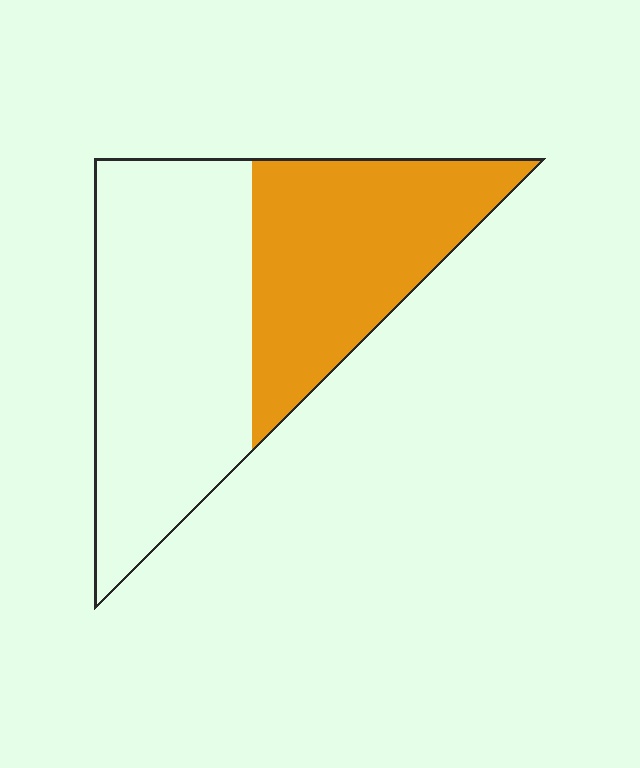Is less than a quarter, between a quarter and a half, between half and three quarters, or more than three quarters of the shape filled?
Between a quarter and a half.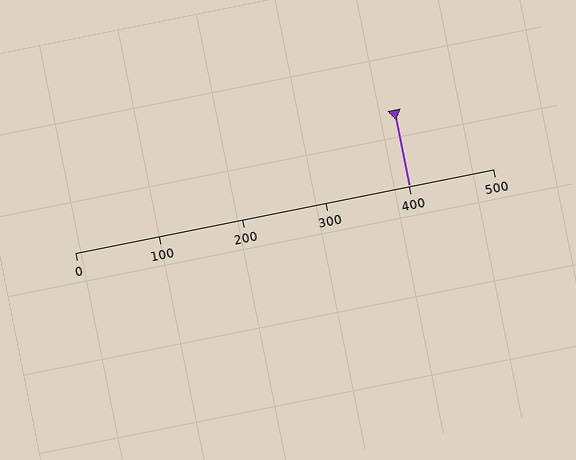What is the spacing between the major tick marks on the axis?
The major ticks are spaced 100 apart.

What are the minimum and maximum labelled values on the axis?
The axis runs from 0 to 500.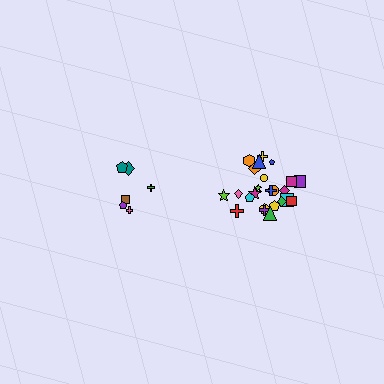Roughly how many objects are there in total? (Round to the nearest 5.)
Roughly 30 objects in total.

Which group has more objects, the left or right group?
The right group.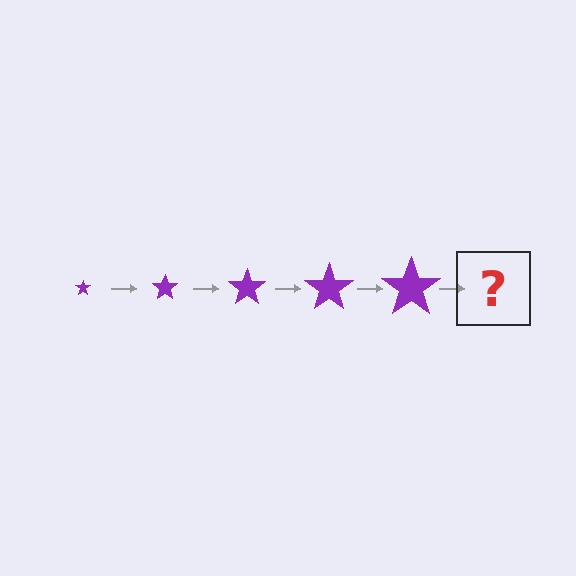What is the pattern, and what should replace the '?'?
The pattern is that the star gets progressively larger each step. The '?' should be a purple star, larger than the previous one.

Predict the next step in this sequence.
The next step is a purple star, larger than the previous one.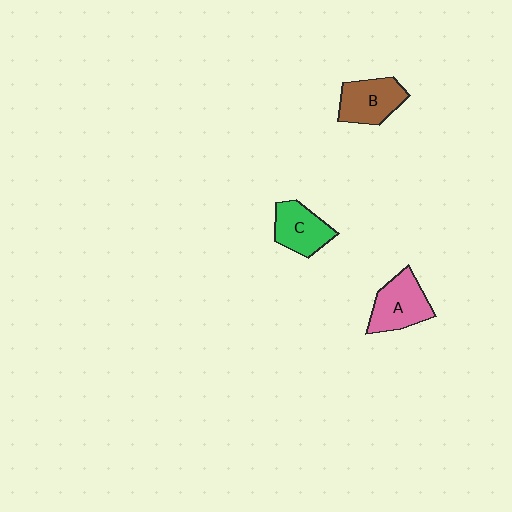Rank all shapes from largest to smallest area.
From largest to smallest: A (pink), B (brown), C (green).